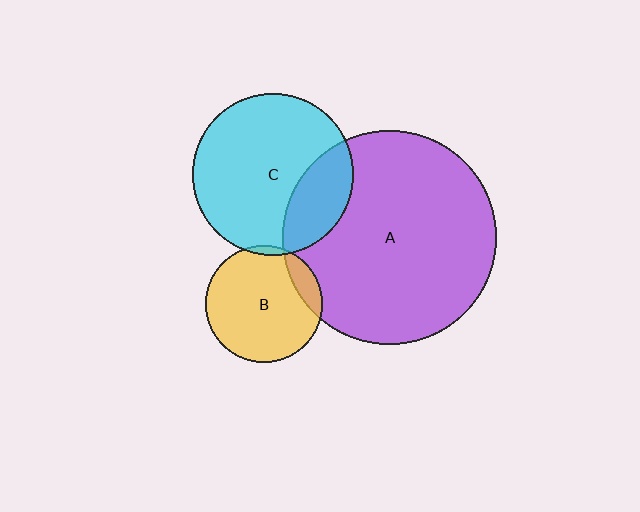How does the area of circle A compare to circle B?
Approximately 3.3 times.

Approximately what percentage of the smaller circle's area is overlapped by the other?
Approximately 5%.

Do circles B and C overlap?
Yes.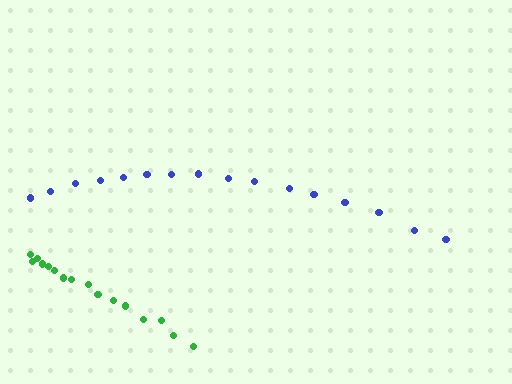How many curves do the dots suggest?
There are 2 distinct paths.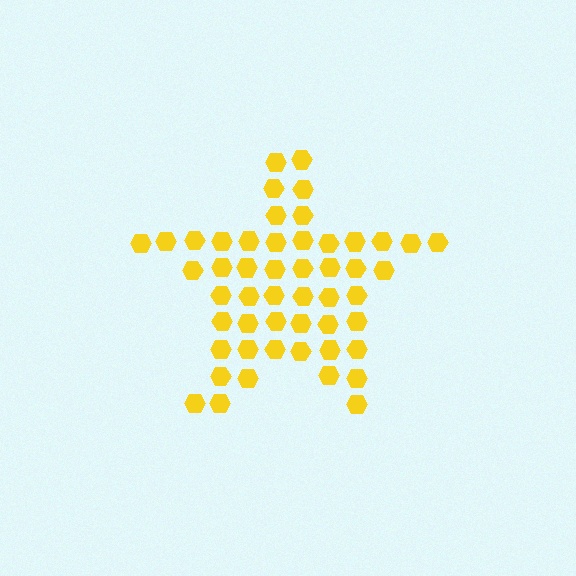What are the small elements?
The small elements are hexagons.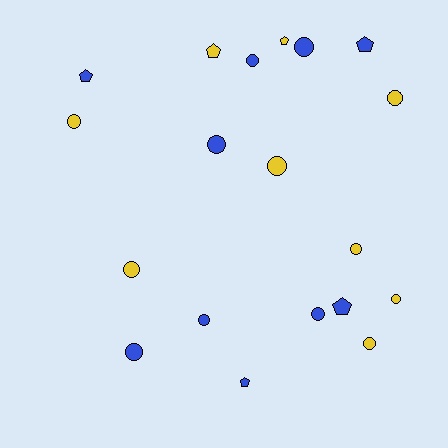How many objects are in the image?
There are 19 objects.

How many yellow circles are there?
There are 7 yellow circles.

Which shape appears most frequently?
Circle, with 13 objects.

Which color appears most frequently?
Blue, with 10 objects.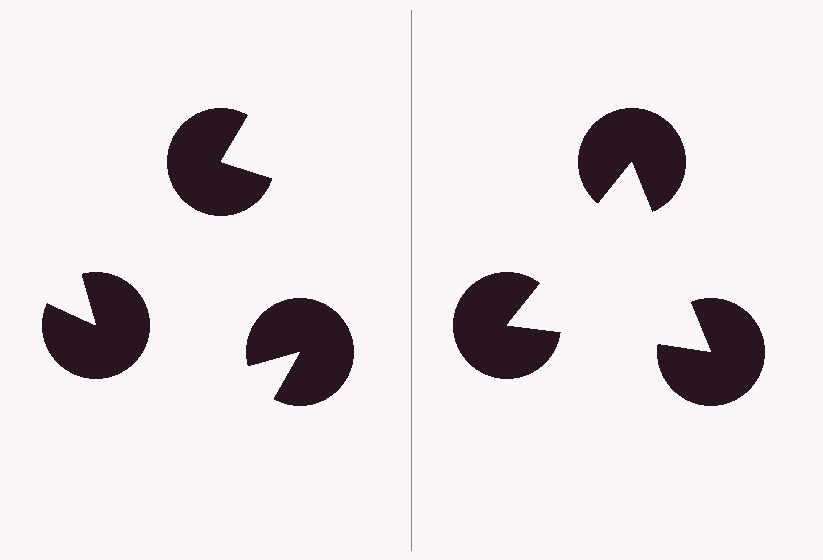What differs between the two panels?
The pac-man discs are positioned identically on both sides; only the wedge orientations differ. On the right they align to a triangle; on the left they are misaligned.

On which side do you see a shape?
An illusory triangle appears on the right side. On the left side the wedge cuts are rotated, so no coherent shape forms.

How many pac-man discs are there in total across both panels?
6 — 3 on each side.